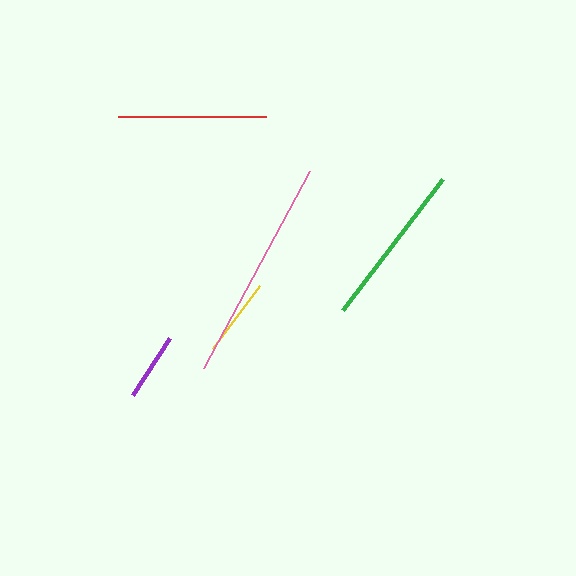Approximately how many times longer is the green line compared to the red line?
The green line is approximately 1.1 times the length of the red line.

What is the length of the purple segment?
The purple segment is approximately 68 pixels long.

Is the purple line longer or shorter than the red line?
The red line is longer than the purple line.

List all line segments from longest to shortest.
From longest to shortest: pink, green, red, yellow, purple.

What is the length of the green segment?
The green segment is approximately 165 pixels long.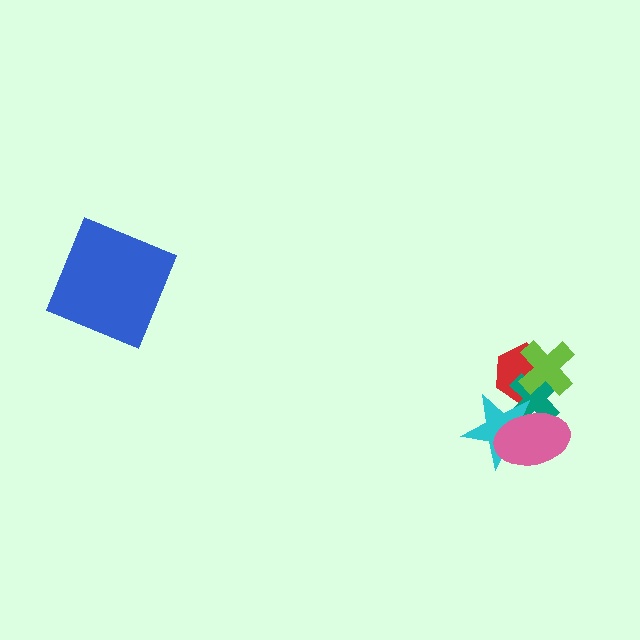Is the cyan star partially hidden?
Yes, it is partially covered by another shape.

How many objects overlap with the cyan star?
3 objects overlap with the cyan star.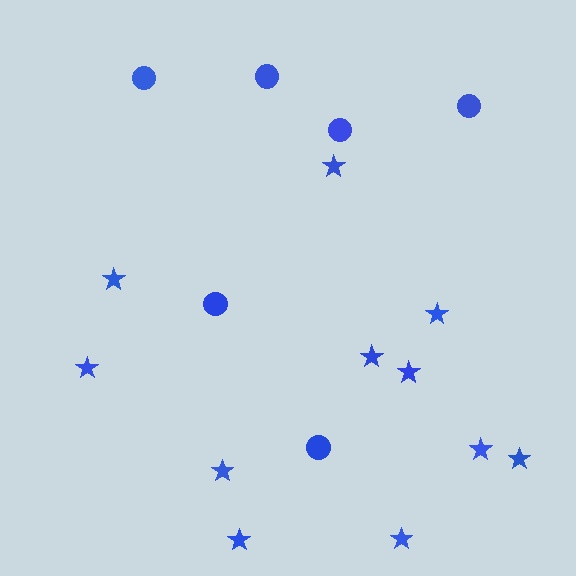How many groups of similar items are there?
There are 2 groups: one group of stars (11) and one group of circles (6).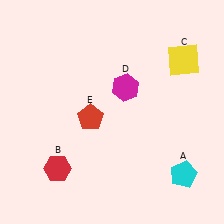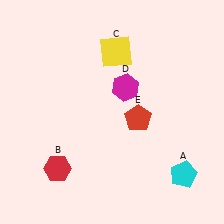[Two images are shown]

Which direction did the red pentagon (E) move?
The red pentagon (E) moved right.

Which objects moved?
The objects that moved are: the yellow square (C), the red pentagon (E).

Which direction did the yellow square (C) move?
The yellow square (C) moved left.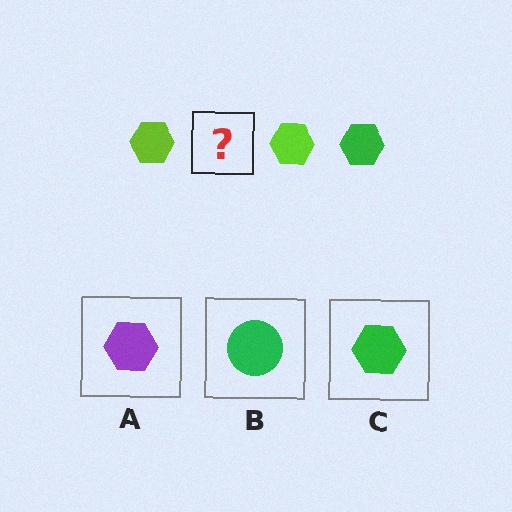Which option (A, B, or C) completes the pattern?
C.